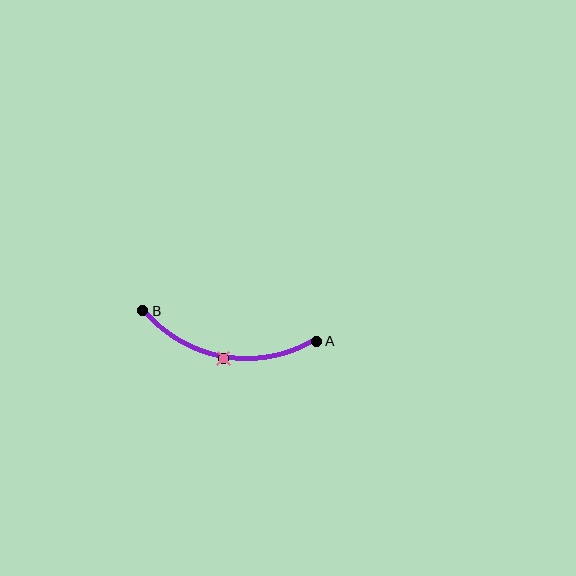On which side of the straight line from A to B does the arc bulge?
The arc bulges below the straight line connecting A and B.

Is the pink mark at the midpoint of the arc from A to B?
Yes. The pink mark lies on the arc at equal arc-length from both A and B — it is the arc midpoint.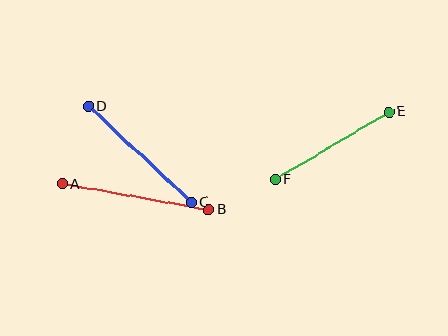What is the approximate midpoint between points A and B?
The midpoint is at approximately (136, 197) pixels.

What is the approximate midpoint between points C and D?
The midpoint is at approximately (140, 154) pixels.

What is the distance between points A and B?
The distance is approximately 148 pixels.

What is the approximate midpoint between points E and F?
The midpoint is at approximately (332, 145) pixels.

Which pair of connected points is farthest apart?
Points A and B are farthest apart.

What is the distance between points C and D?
The distance is approximately 140 pixels.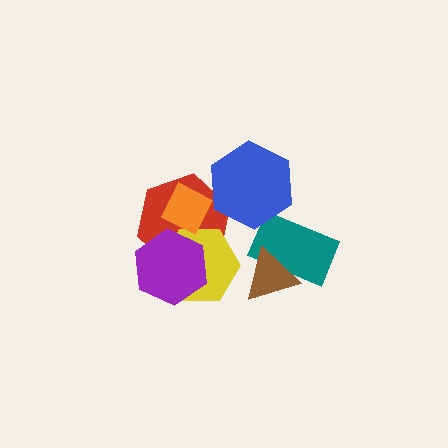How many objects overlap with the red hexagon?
4 objects overlap with the red hexagon.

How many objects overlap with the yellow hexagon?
3 objects overlap with the yellow hexagon.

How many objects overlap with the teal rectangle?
1 object overlaps with the teal rectangle.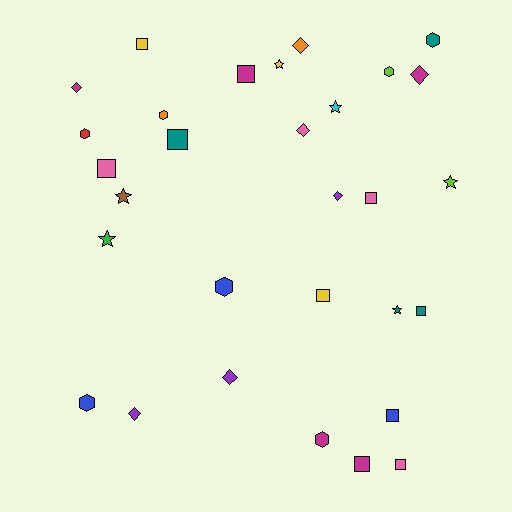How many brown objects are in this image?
There is 1 brown object.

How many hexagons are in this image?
There are 7 hexagons.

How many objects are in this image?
There are 30 objects.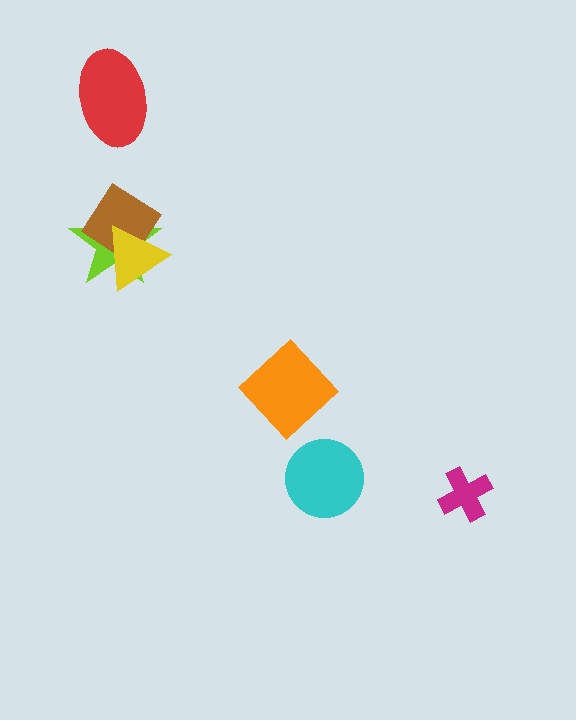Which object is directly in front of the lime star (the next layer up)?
The brown diamond is directly in front of the lime star.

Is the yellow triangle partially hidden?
No, no other shape covers it.